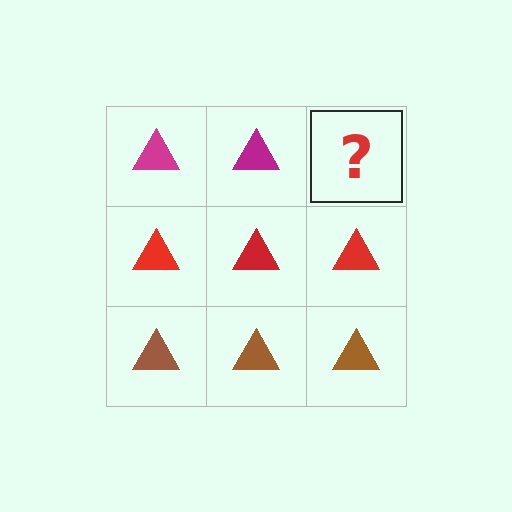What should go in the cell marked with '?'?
The missing cell should contain a magenta triangle.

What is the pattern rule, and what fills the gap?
The rule is that each row has a consistent color. The gap should be filled with a magenta triangle.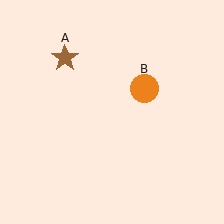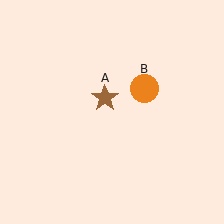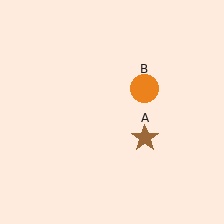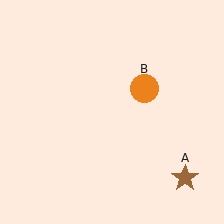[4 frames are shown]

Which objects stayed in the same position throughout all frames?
Orange circle (object B) remained stationary.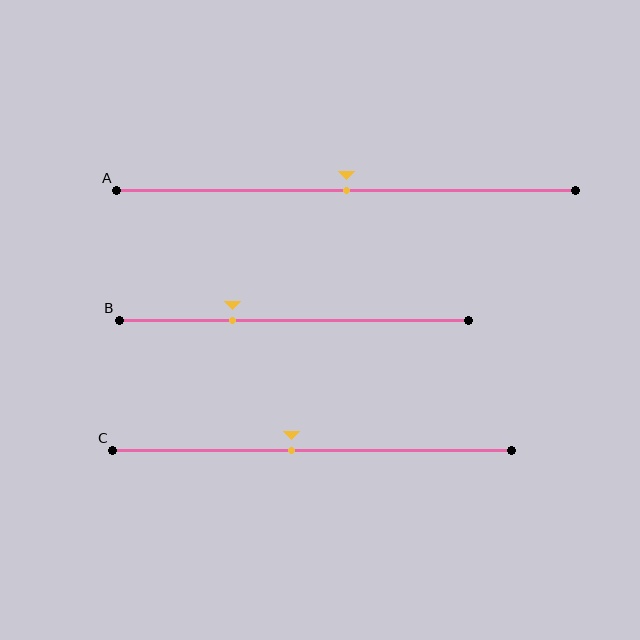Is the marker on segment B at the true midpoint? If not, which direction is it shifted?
No, the marker on segment B is shifted to the left by about 17% of the segment length.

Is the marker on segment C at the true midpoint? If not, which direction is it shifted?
No, the marker on segment C is shifted to the left by about 5% of the segment length.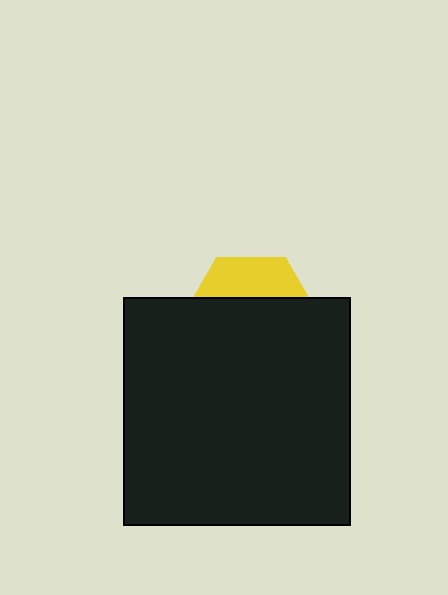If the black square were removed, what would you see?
You would see the complete yellow hexagon.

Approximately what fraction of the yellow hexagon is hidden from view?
Roughly 70% of the yellow hexagon is hidden behind the black square.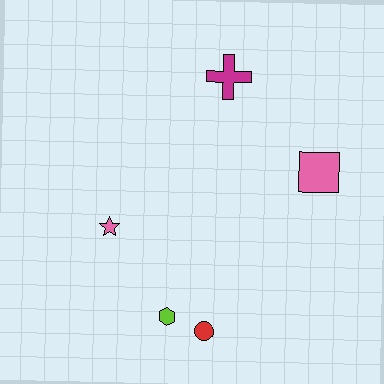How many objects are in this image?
There are 5 objects.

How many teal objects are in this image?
There are no teal objects.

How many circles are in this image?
There is 1 circle.